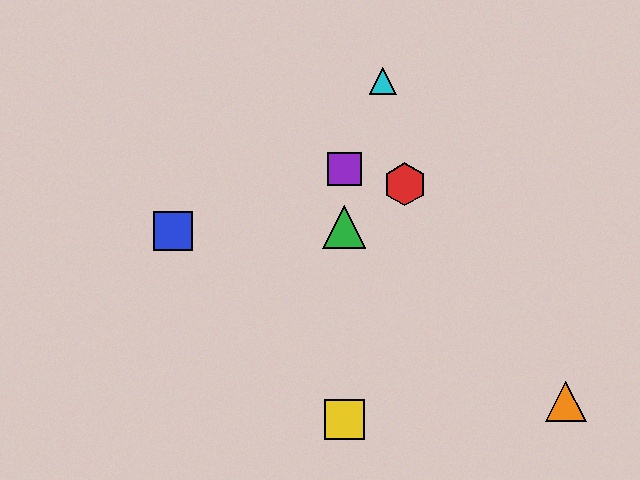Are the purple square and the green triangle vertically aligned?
Yes, both are at x≈344.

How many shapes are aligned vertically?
3 shapes (the green triangle, the yellow square, the purple square) are aligned vertically.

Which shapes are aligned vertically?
The green triangle, the yellow square, the purple square are aligned vertically.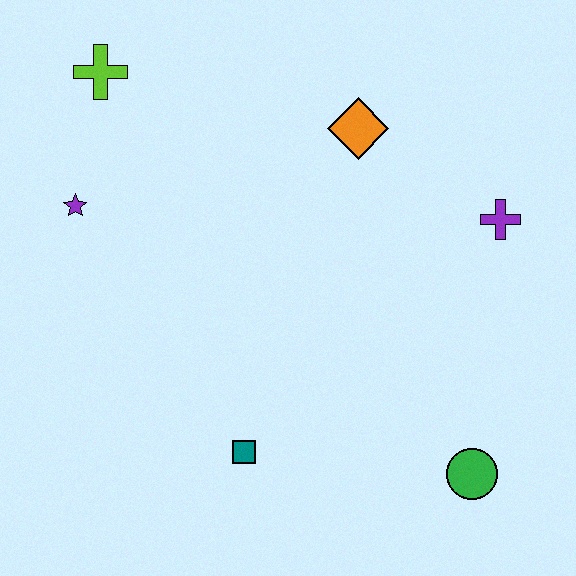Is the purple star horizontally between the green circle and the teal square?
No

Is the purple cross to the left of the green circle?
No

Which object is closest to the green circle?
The teal square is closest to the green circle.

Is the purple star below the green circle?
No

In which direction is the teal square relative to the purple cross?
The teal square is to the left of the purple cross.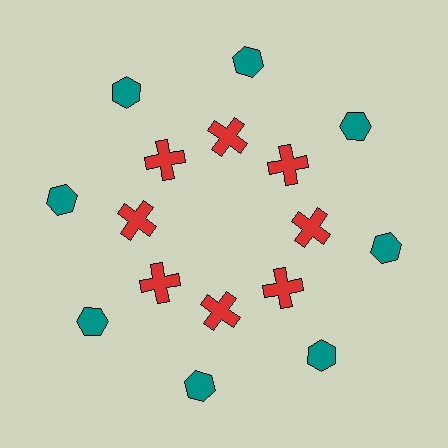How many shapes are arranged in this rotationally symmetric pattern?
There are 16 shapes, arranged in 8 groups of 2.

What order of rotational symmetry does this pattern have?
This pattern has 8-fold rotational symmetry.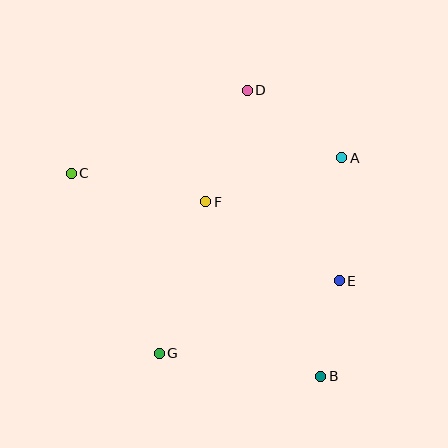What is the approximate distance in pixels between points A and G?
The distance between A and G is approximately 267 pixels.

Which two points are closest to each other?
Points B and E are closest to each other.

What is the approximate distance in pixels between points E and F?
The distance between E and F is approximately 155 pixels.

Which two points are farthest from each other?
Points B and C are farthest from each other.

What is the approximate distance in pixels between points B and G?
The distance between B and G is approximately 163 pixels.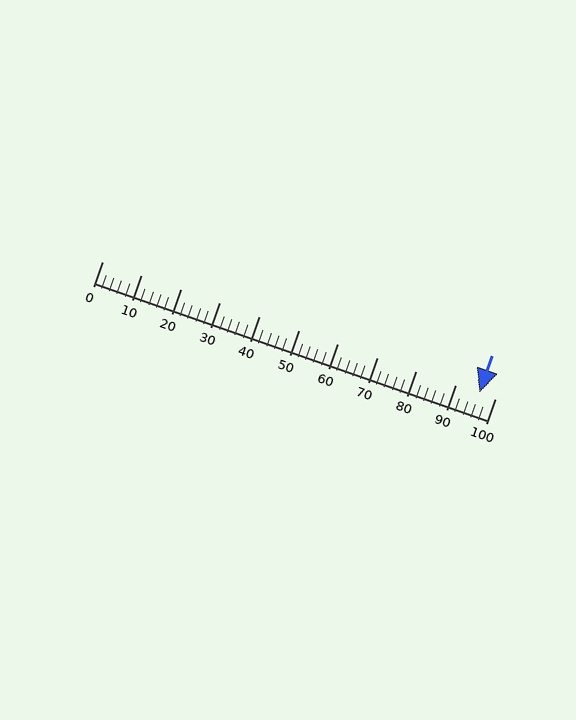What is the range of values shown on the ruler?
The ruler shows values from 0 to 100.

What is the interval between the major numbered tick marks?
The major tick marks are spaced 10 units apart.